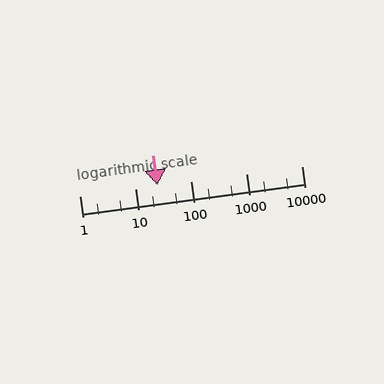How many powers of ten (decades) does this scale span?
The scale spans 4 decades, from 1 to 10000.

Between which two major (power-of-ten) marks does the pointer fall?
The pointer is between 10 and 100.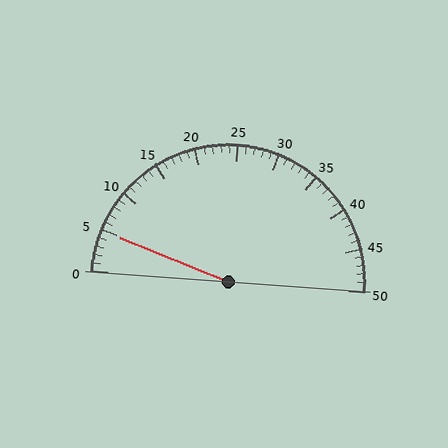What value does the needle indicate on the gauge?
The needle indicates approximately 5.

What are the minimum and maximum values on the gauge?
The gauge ranges from 0 to 50.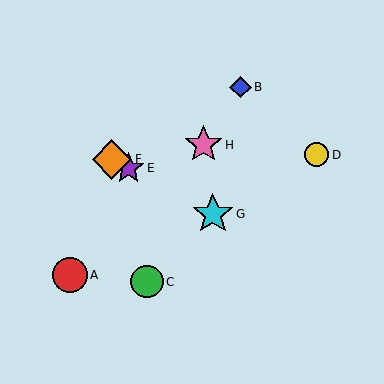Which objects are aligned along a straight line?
Objects E, F, G are aligned along a straight line.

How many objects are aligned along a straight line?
3 objects (E, F, G) are aligned along a straight line.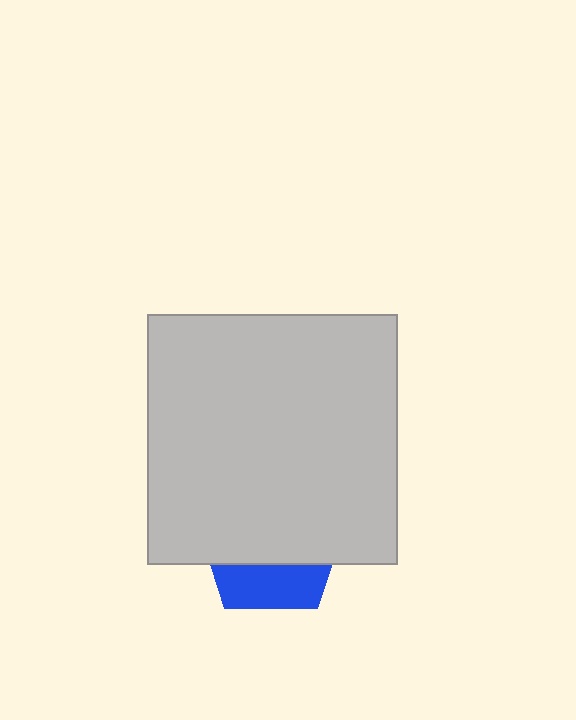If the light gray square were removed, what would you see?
You would see the complete blue pentagon.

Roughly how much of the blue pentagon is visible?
A small part of it is visible (roughly 32%).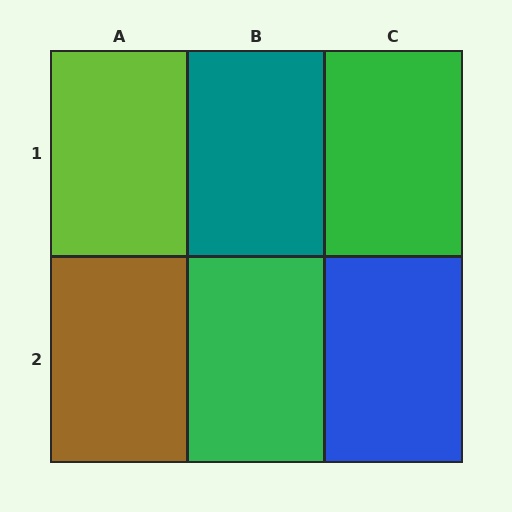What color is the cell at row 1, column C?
Green.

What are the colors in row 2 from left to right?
Brown, green, blue.